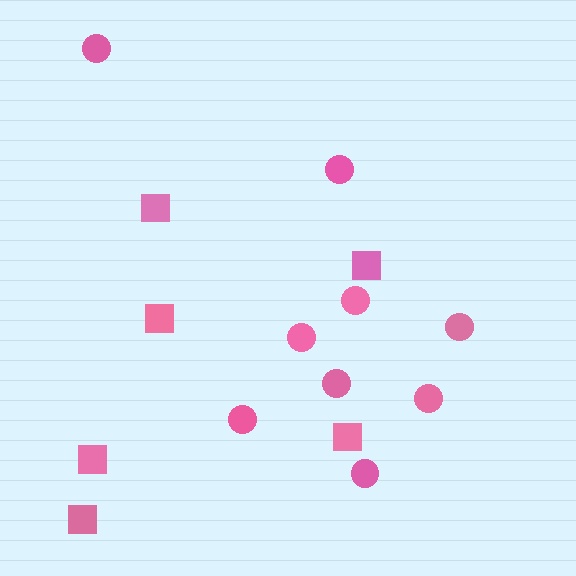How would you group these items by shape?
There are 2 groups: one group of circles (9) and one group of squares (6).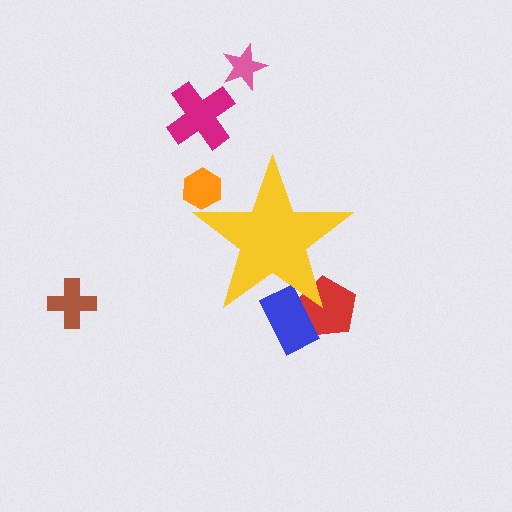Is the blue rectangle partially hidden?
Yes, the blue rectangle is partially hidden behind the yellow star.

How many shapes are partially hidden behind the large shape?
3 shapes are partially hidden.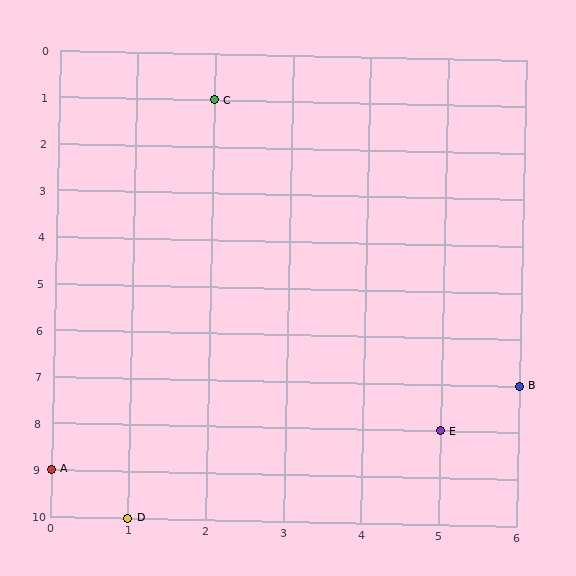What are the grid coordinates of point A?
Point A is at grid coordinates (0, 9).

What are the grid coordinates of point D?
Point D is at grid coordinates (1, 10).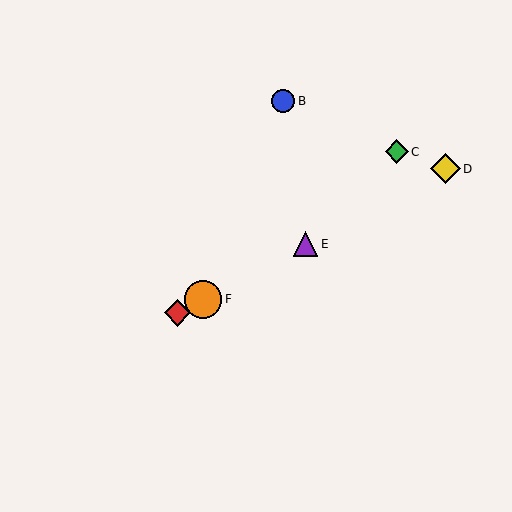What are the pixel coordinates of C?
Object C is at (397, 152).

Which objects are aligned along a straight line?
Objects A, D, E, F are aligned along a straight line.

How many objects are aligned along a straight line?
4 objects (A, D, E, F) are aligned along a straight line.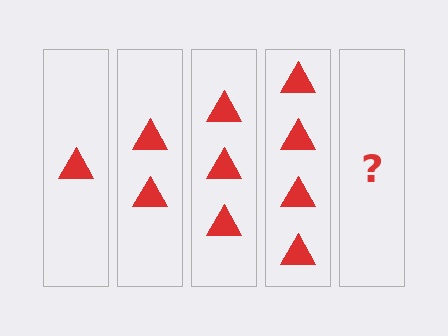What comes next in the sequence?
The next element should be 5 triangles.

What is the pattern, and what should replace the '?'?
The pattern is that each step adds one more triangle. The '?' should be 5 triangles.